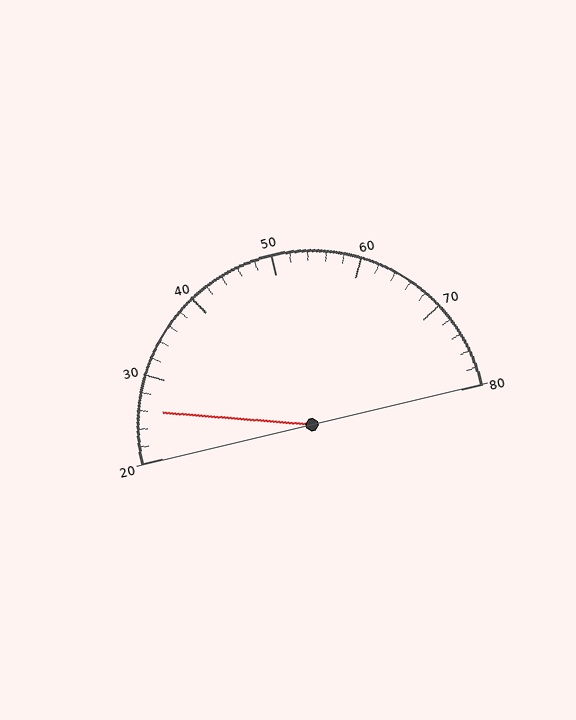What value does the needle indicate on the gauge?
The needle indicates approximately 26.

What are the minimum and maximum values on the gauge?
The gauge ranges from 20 to 80.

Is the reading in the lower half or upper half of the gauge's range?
The reading is in the lower half of the range (20 to 80).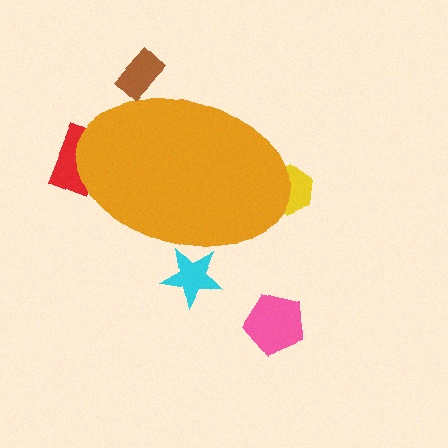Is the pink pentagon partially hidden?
No, the pink pentagon is fully visible.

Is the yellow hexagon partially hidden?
Yes, the yellow hexagon is partially hidden behind the orange ellipse.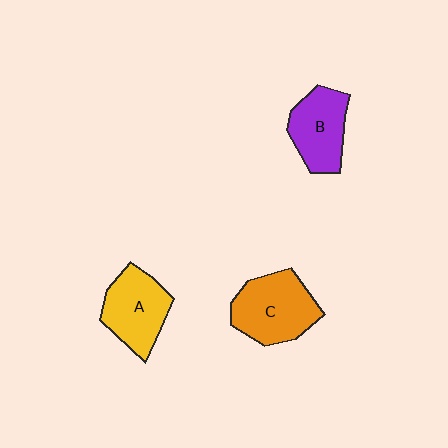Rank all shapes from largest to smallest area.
From largest to smallest: C (orange), A (yellow), B (purple).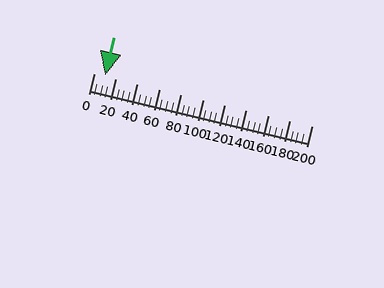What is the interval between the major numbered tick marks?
The major tick marks are spaced 20 units apart.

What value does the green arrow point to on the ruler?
The green arrow points to approximately 10.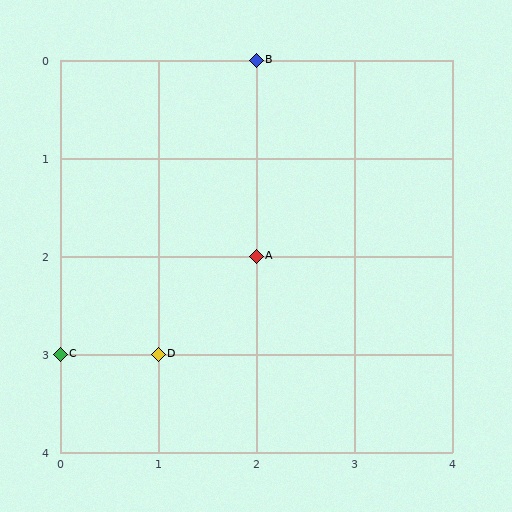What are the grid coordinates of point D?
Point D is at grid coordinates (1, 3).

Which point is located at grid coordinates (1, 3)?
Point D is at (1, 3).